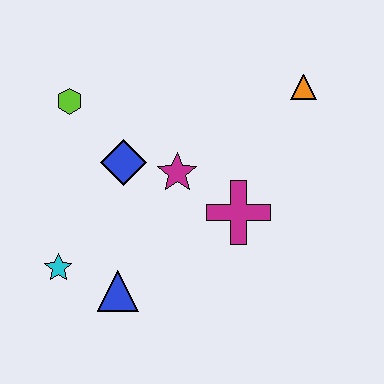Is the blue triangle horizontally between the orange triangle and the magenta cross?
No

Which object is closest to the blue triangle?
The cyan star is closest to the blue triangle.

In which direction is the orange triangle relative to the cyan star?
The orange triangle is to the right of the cyan star.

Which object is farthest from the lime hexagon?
The orange triangle is farthest from the lime hexagon.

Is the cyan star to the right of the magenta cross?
No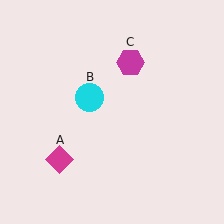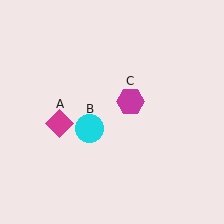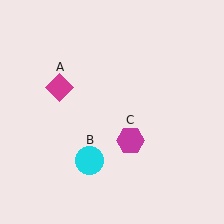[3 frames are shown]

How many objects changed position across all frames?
3 objects changed position: magenta diamond (object A), cyan circle (object B), magenta hexagon (object C).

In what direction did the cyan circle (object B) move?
The cyan circle (object B) moved down.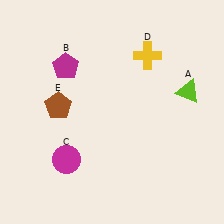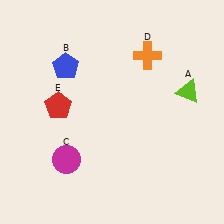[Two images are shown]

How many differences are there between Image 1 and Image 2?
There are 3 differences between the two images.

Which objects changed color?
B changed from magenta to blue. D changed from yellow to orange. E changed from brown to red.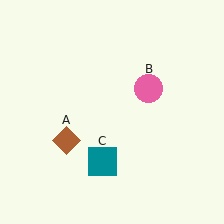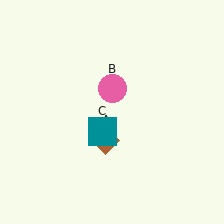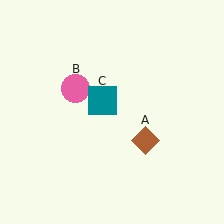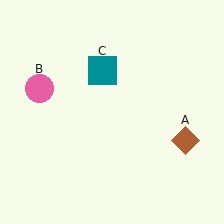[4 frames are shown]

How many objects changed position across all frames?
3 objects changed position: brown diamond (object A), pink circle (object B), teal square (object C).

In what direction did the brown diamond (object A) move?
The brown diamond (object A) moved right.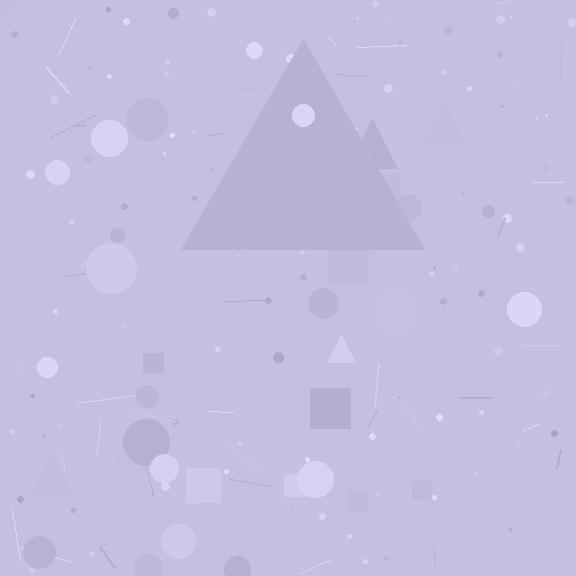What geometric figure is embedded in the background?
A triangle is embedded in the background.